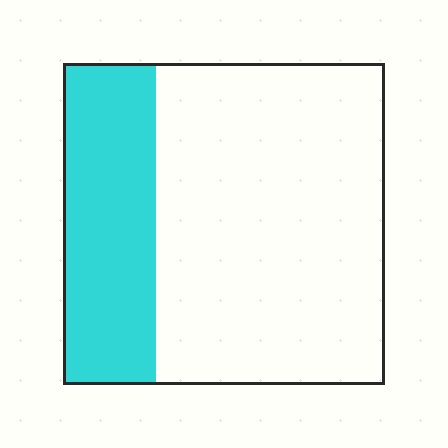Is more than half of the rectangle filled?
No.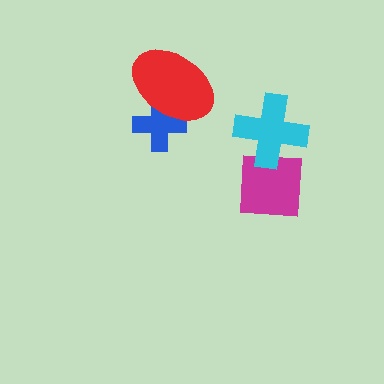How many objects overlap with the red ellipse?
1 object overlaps with the red ellipse.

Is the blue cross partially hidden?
Yes, it is partially covered by another shape.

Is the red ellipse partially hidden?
No, no other shape covers it.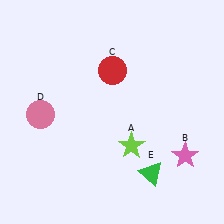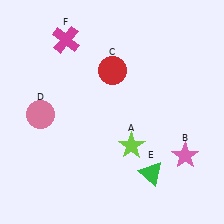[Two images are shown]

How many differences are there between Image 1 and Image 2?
There is 1 difference between the two images.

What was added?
A magenta cross (F) was added in Image 2.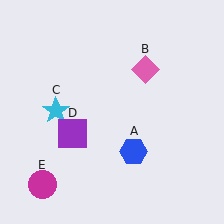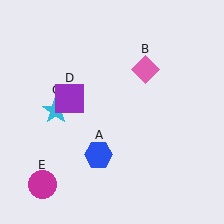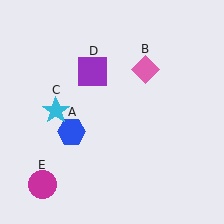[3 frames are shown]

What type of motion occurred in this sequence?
The blue hexagon (object A), purple square (object D) rotated clockwise around the center of the scene.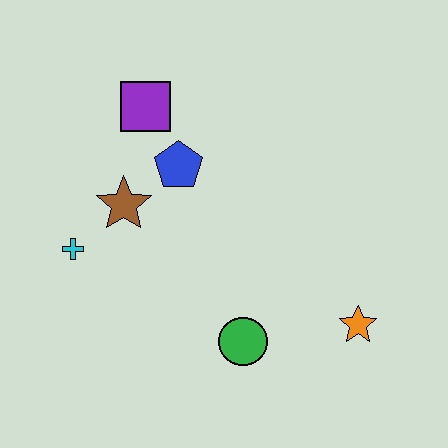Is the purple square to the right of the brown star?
Yes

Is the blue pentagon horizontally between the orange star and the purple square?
Yes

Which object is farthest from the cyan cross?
The orange star is farthest from the cyan cross.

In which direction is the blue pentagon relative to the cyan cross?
The blue pentagon is to the right of the cyan cross.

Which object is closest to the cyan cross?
The brown star is closest to the cyan cross.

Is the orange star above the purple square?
No